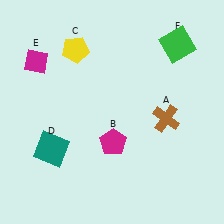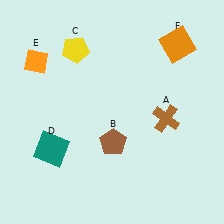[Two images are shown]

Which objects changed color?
B changed from magenta to brown. E changed from magenta to orange. F changed from green to orange.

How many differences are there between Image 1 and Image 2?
There are 3 differences between the two images.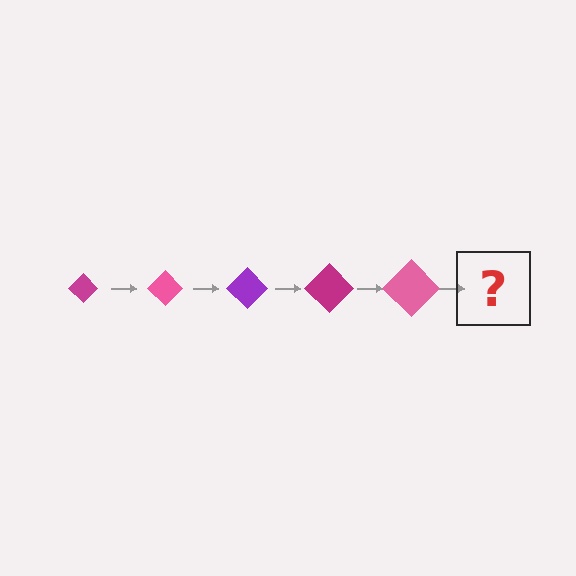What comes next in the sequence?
The next element should be a purple diamond, larger than the previous one.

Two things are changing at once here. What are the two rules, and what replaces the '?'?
The two rules are that the diamond grows larger each step and the color cycles through magenta, pink, and purple. The '?' should be a purple diamond, larger than the previous one.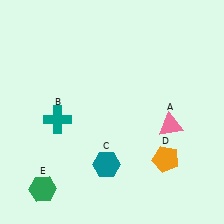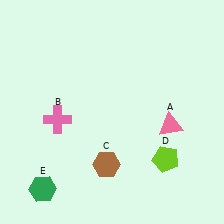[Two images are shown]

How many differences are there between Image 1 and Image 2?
There are 3 differences between the two images.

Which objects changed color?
B changed from teal to pink. C changed from teal to brown. D changed from orange to lime.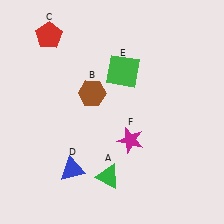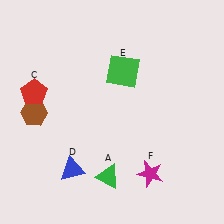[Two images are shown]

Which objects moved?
The objects that moved are: the brown hexagon (B), the red pentagon (C), the magenta star (F).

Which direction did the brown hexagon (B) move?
The brown hexagon (B) moved left.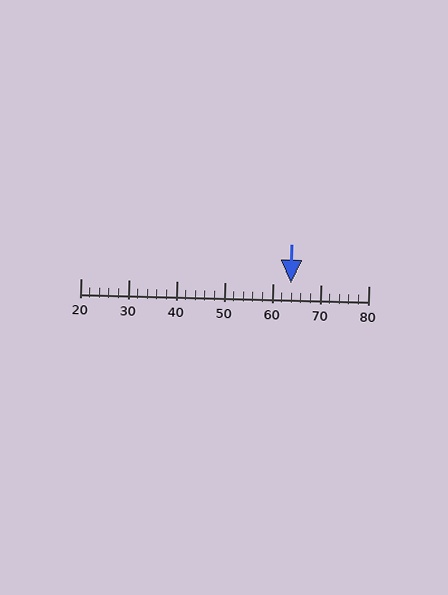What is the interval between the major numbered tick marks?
The major tick marks are spaced 10 units apart.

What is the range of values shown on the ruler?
The ruler shows values from 20 to 80.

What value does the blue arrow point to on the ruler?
The blue arrow points to approximately 64.